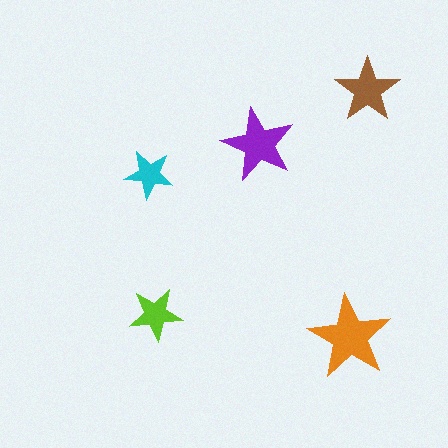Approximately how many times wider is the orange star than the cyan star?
About 1.5 times wider.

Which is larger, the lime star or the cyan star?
The lime one.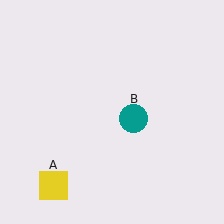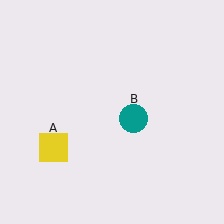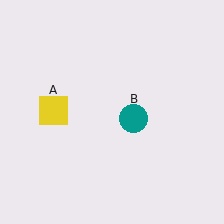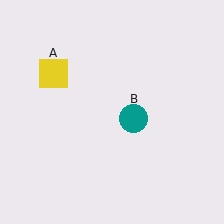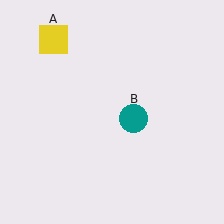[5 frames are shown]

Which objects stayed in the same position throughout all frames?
Teal circle (object B) remained stationary.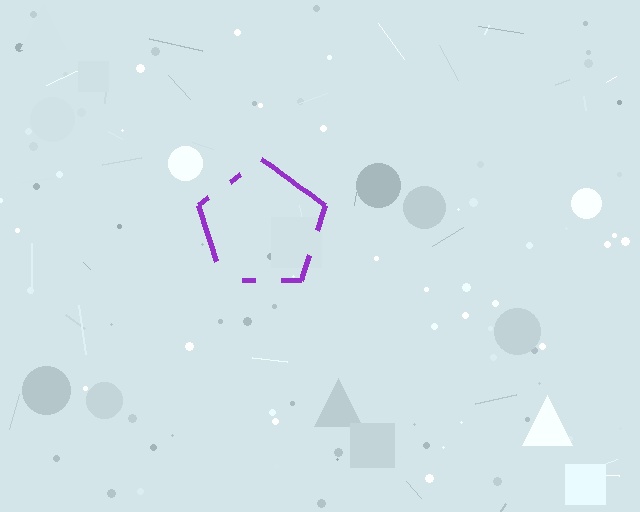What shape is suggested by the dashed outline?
The dashed outline suggests a pentagon.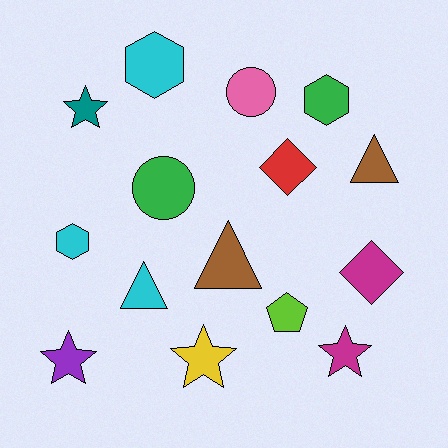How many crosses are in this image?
There are no crosses.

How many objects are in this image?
There are 15 objects.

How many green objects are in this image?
There are 2 green objects.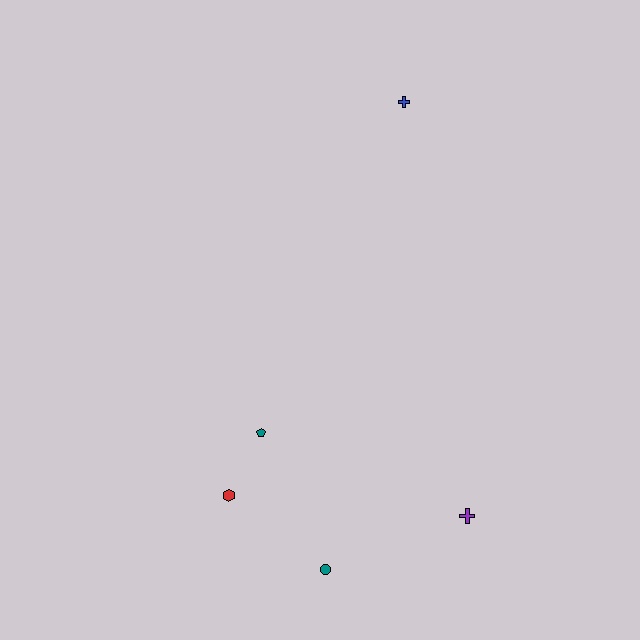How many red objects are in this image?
There is 1 red object.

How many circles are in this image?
There is 1 circle.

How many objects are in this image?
There are 5 objects.